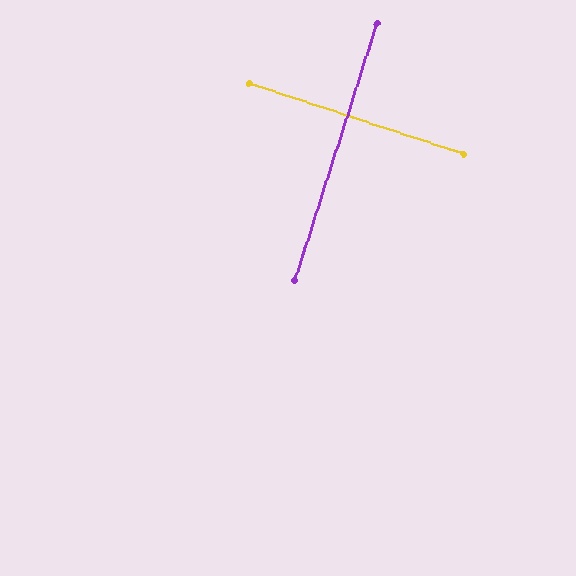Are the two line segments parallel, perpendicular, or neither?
Perpendicular — they meet at approximately 90°.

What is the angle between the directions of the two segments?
Approximately 90 degrees.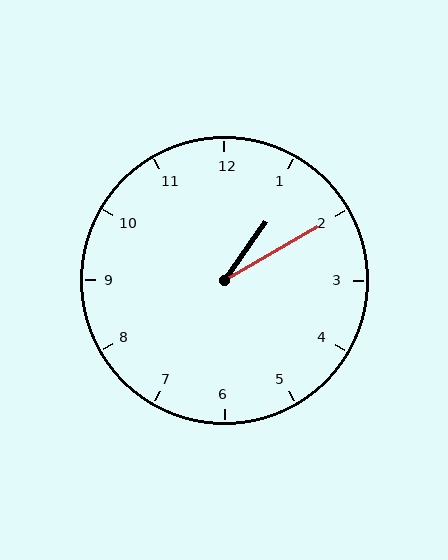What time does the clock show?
1:10.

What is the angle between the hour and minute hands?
Approximately 25 degrees.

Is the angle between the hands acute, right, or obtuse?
It is acute.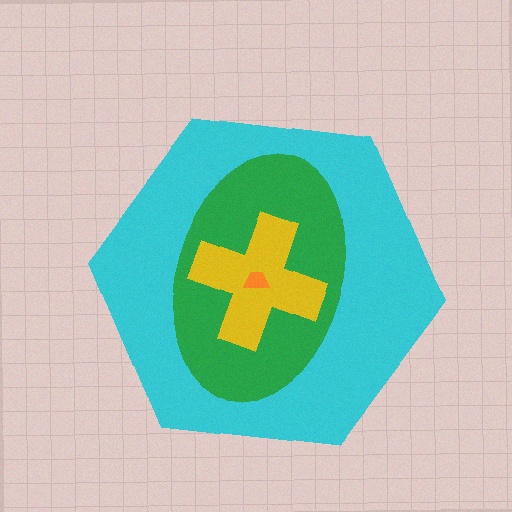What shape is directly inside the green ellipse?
The yellow cross.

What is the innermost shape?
The orange trapezoid.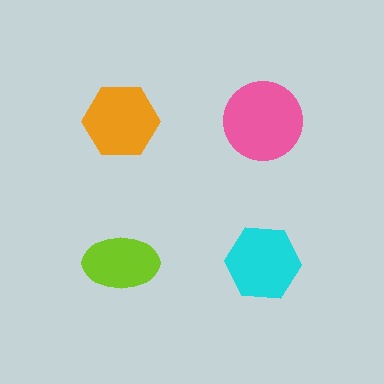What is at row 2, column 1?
A lime ellipse.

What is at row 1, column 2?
A pink circle.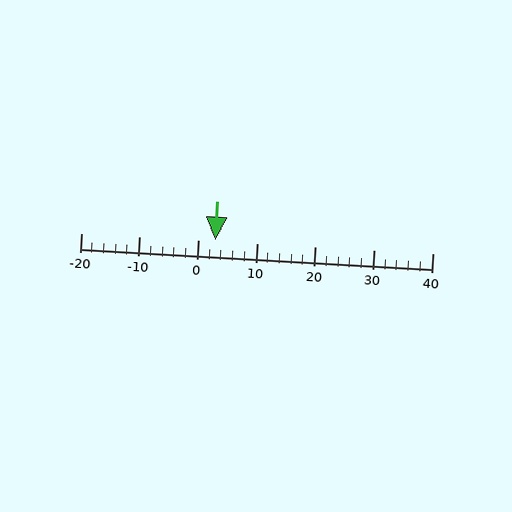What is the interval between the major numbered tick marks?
The major tick marks are spaced 10 units apart.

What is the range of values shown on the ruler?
The ruler shows values from -20 to 40.